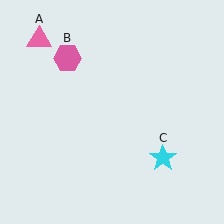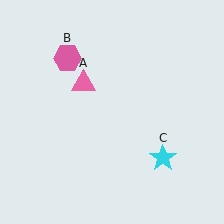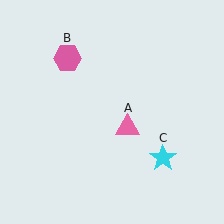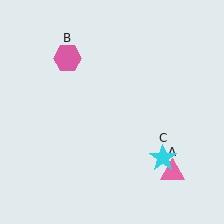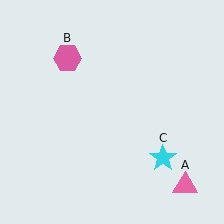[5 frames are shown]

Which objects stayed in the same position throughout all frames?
Pink hexagon (object B) and cyan star (object C) remained stationary.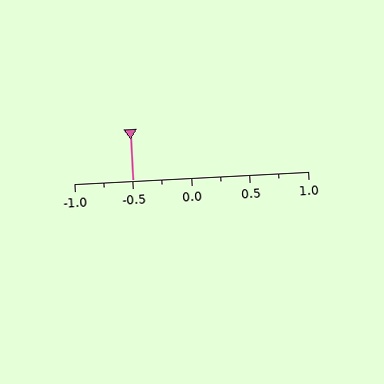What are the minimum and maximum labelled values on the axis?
The axis runs from -1.0 to 1.0.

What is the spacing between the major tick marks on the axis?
The major ticks are spaced 0.5 apart.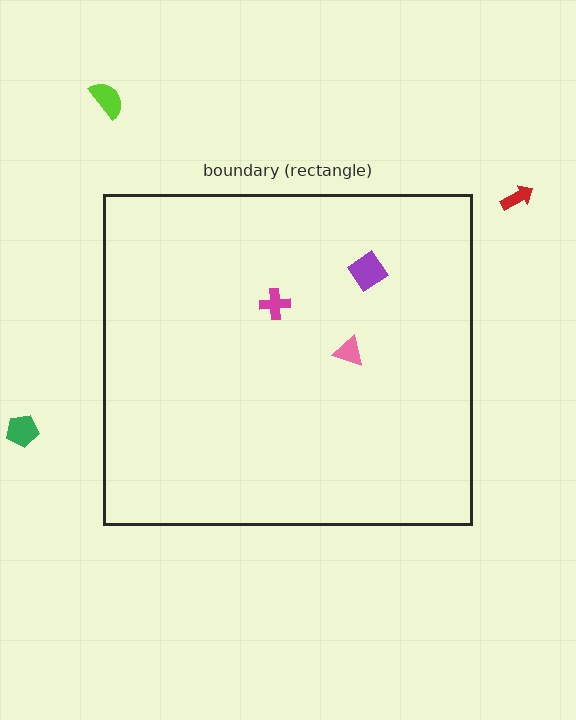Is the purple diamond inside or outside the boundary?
Inside.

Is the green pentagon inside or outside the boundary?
Outside.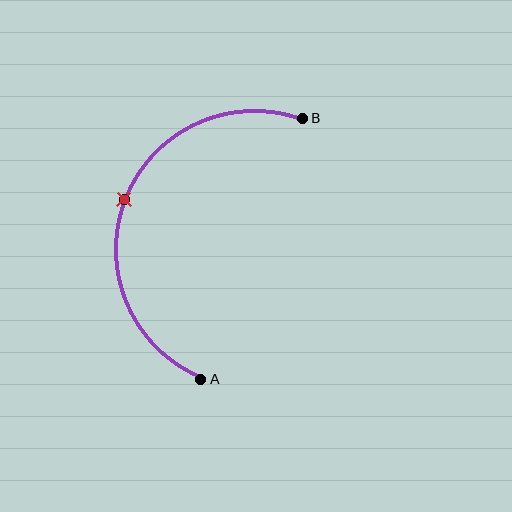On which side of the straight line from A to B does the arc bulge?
The arc bulges to the left of the straight line connecting A and B.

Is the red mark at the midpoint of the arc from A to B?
Yes. The red mark lies on the arc at equal arc-length from both A and B — it is the arc midpoint.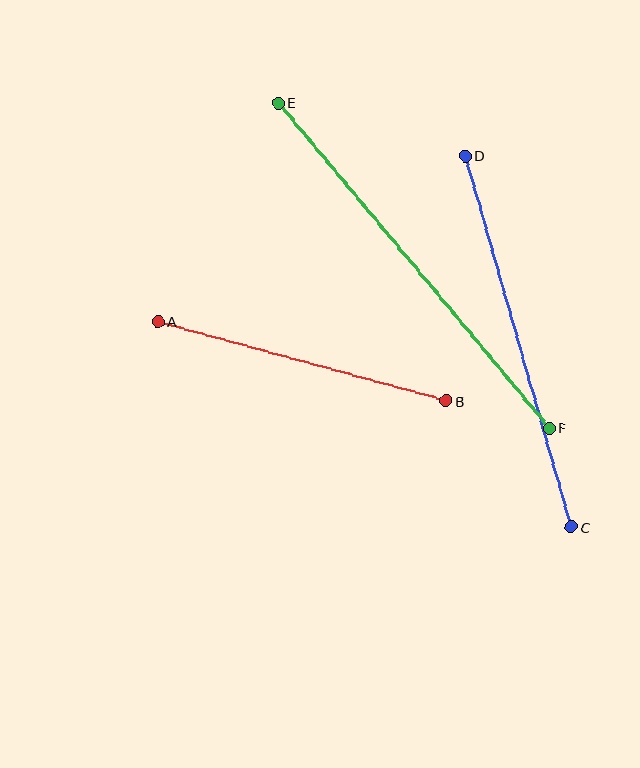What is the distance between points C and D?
The distance is approximately 386 pixels.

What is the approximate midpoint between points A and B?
The midpoint is at approximately (302, 361) pixels.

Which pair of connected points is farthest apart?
Points E and F are farthest apart.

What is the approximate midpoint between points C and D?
The midpoint is at approximately (518, 341) pixels.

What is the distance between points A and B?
The distance is approximately 299 pixels.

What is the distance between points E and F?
The distance is approximately 424 pixels.